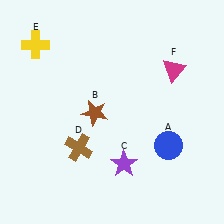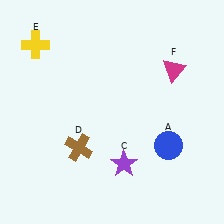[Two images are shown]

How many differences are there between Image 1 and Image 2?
There is 1 difference between the two images.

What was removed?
The brown star (B) was removed in Image 2.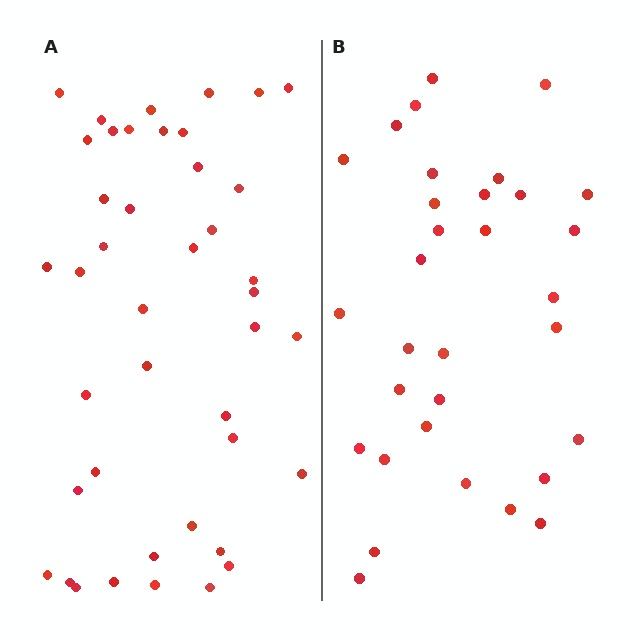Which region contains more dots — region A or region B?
Region A (the left region) has more dots.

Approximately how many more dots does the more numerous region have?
Region A has roughly 10 or so more dots than region B.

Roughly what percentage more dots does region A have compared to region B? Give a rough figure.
About 30% more.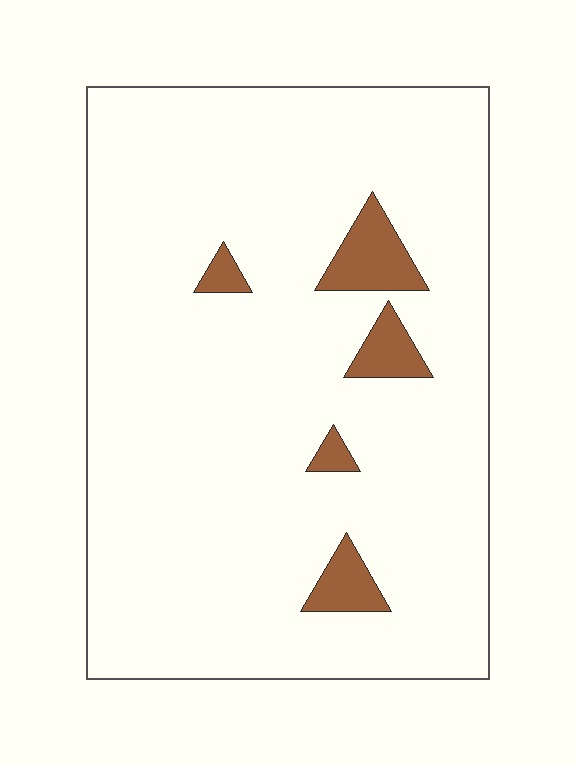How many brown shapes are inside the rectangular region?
5.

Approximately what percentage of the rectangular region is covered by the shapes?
Approximately 5%.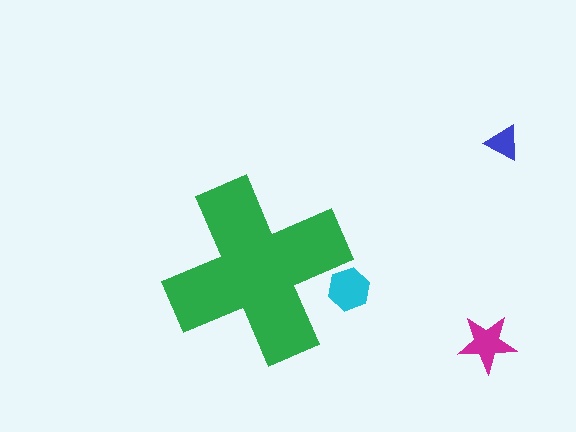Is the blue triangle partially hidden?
No, the blue triangle is fully visible.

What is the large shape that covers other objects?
A green cross.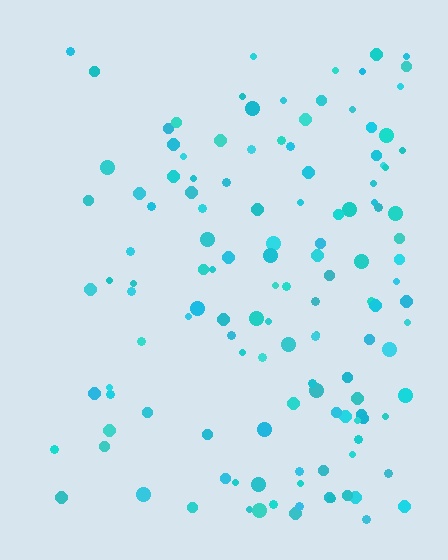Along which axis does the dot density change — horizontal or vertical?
Horizontal.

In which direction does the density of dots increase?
From left to right, with the right side densest.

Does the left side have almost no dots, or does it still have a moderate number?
Still a moderate number, just noticeably fewer than the right.